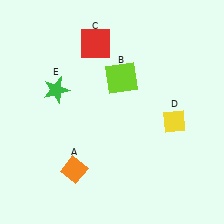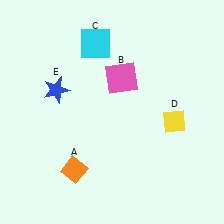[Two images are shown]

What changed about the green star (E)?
In Image 1, E is green. In Image 2, it changed to blue.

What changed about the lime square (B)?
In Image 1, B is lime. In Image 2, it changed to pink.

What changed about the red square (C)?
In Image 1, C is red. In Image 2, it changed to cyan.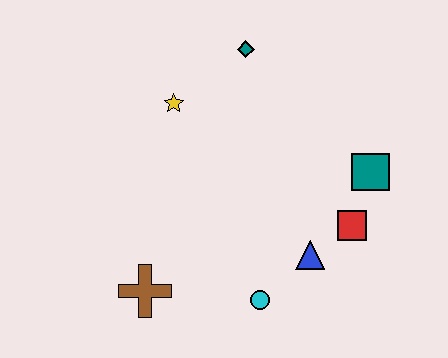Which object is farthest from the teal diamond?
The brown cross is farthest from the teal diamond.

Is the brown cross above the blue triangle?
No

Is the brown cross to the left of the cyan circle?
Yes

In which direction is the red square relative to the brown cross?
The red square is to the right of the brown cross.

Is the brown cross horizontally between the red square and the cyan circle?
No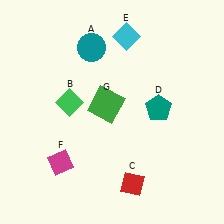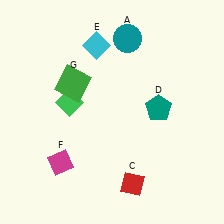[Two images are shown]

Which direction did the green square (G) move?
The green square (G) moved left.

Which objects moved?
The objects that moved are: the teal circle (A), the cyan diamond (E), the green square (G).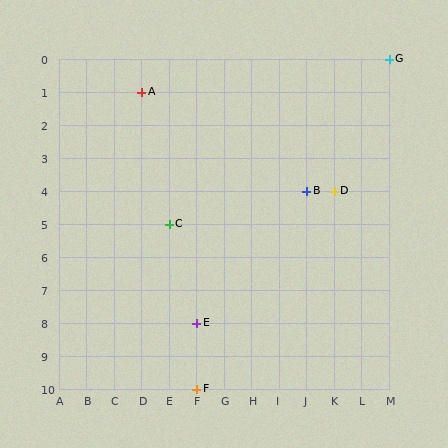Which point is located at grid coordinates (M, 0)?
Point G is at (M, 0).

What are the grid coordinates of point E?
Point E is at grid coordinates (F, 8).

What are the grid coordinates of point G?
Point G is at grid coordinates (M, 0).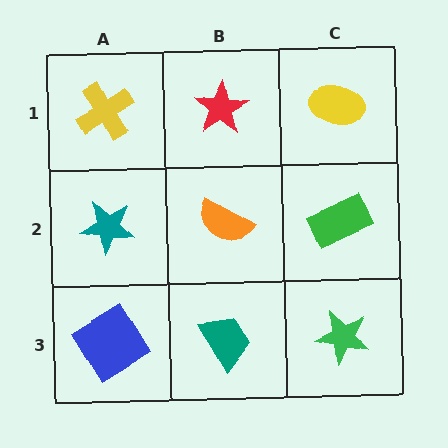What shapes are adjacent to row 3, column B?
An orange semicircle (row 2, column B), a blue diamond (row 3, column A), a green star (row 3, column C).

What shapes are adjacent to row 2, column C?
A yellow ellipse (row 1, column C), a green star (row 3, column C), an orange semicircle (row 2, column B).